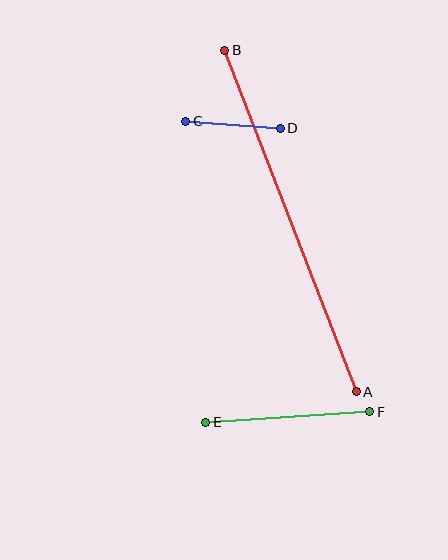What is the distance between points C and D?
The distance is approximately 95 pixels.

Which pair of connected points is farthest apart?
Points A and B are farthest apart.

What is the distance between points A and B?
The distance is approximately 366 pixels.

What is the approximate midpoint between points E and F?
The midpoint is at approximately (288, 417) pixels.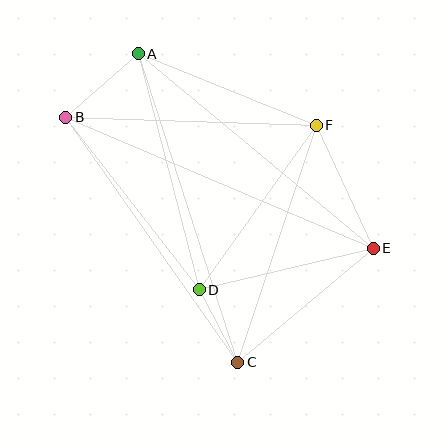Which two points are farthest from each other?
Points B and E are farthest from each other.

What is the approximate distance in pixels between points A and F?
The distance between A and F is approximately 192 pixels.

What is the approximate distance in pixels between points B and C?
The distance between B and C is approximately 300 pixels.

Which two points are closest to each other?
Points C and D are closest to each other.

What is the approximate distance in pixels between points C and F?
The distance between C and F is approximately 250 pixels.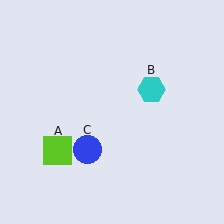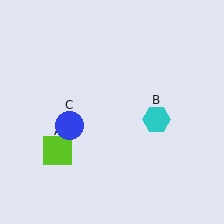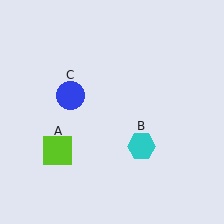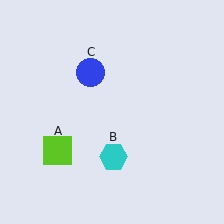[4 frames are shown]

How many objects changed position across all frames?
2 objects changed position: cyan hexagon (object B), blue circle (object C).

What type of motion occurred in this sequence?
The cyan hexagon (object B), blue circle (object C) rotated clockwise around the center of the scene.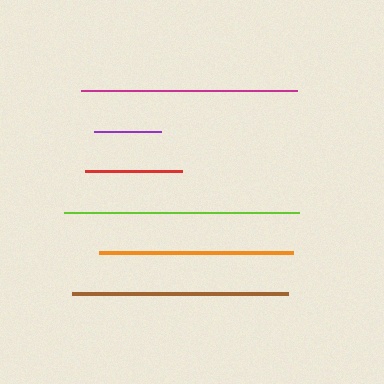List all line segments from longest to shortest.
From longest to shortest: lime, magenta, brown, orange, red, purple.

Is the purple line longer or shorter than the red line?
The red line is longer than the purple line.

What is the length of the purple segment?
The purple segment is approximately 68 pixels long.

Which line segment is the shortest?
The purple line is the shortest at approximately 68 pixels.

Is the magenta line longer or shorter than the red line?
The magenta line is longer than the red line.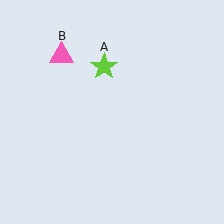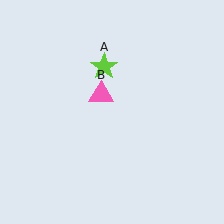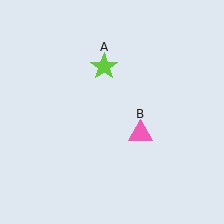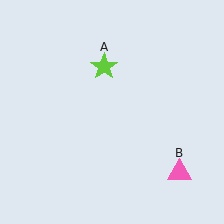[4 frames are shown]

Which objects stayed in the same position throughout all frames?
Lime star (object A) remained stationary.